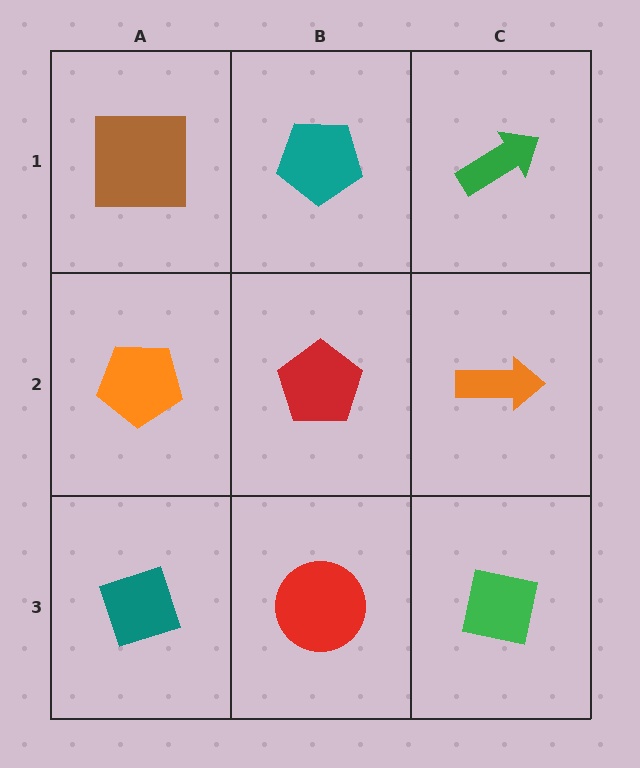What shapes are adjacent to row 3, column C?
An orange arrow (row 2, column C), a red circle (row 3, column B).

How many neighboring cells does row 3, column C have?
2.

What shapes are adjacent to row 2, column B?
A teal pentagon (row 1, column B), a red circle (row 3, column B), an orange pentagon (row 2, column A), an orange arrow (row 2, column C).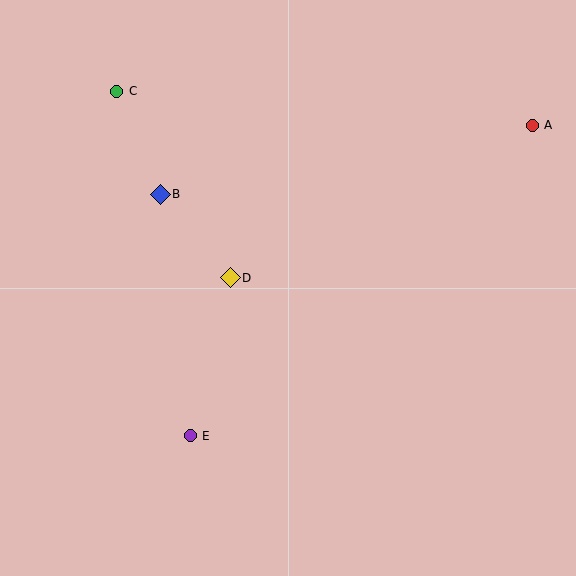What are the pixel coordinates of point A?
Point A is at (532, 125).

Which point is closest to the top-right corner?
Point A is closest to the top-right corner.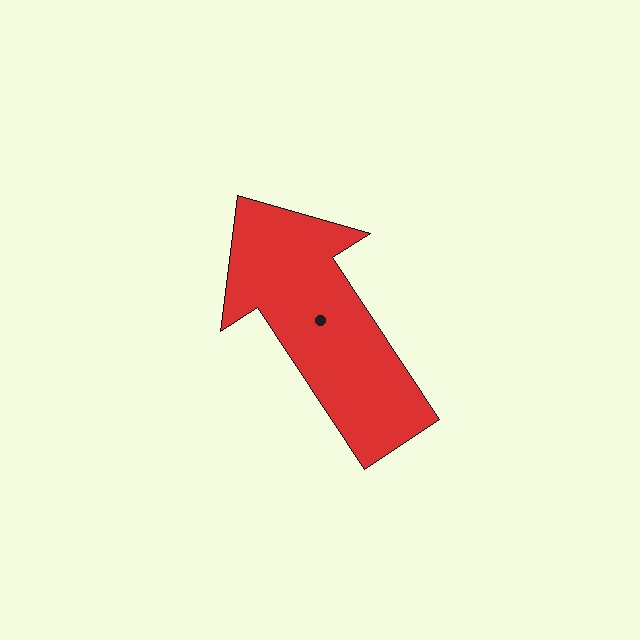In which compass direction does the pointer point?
Northwest.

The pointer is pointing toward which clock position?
Roughly 11 o'clock.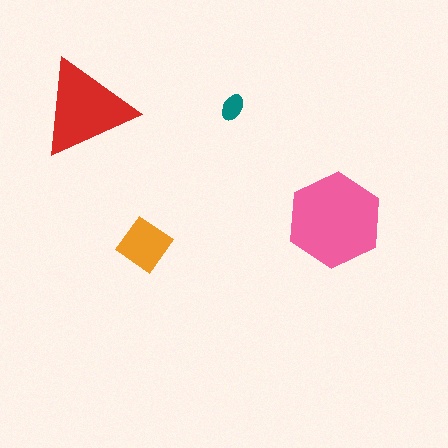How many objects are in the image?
There are 4 objects in the image.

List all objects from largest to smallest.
The pink hexagon, the red triangle, the orange diamond, the teal ellipse.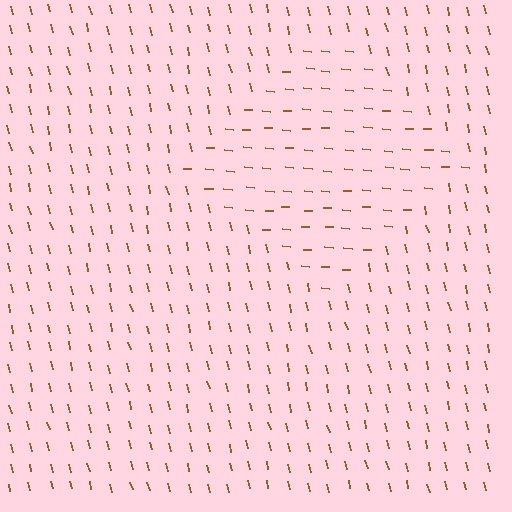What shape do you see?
I see a diamond.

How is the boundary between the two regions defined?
The boundary is defined purely by a change in line orientation (approximately 72 degrees difference). All lines are the same color and thickness.